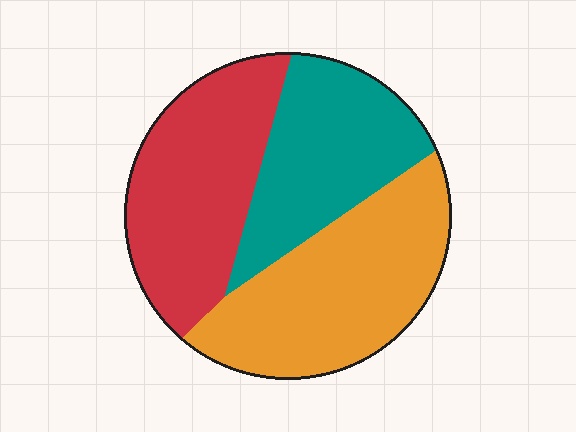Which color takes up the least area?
Teal, at roughly 30%.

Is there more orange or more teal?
Orange.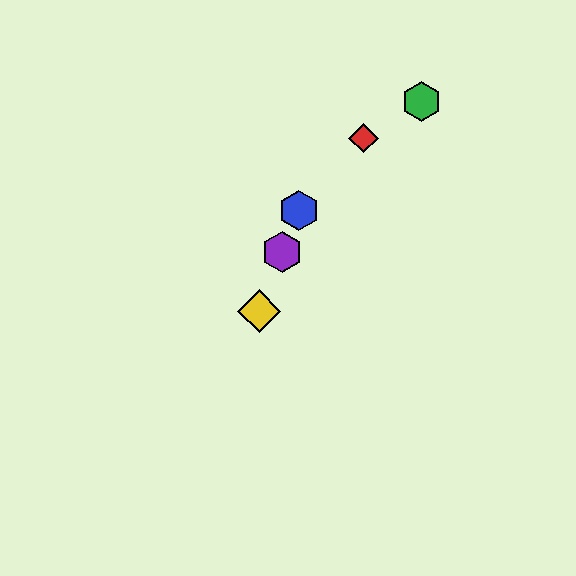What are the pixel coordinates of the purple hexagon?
The purple hexagon is at (282, 252).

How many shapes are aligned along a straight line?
3 shapes (the blue hexagon, the yellow diamond, the purple hexagon) are aligned along a straight line.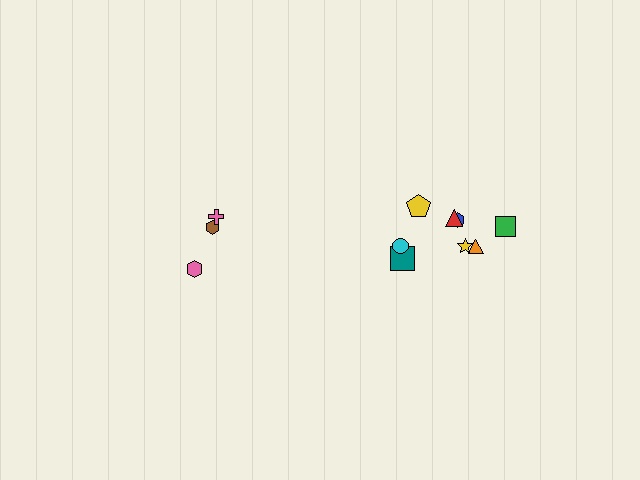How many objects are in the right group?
There are 8 objects.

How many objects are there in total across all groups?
There are 11 objects.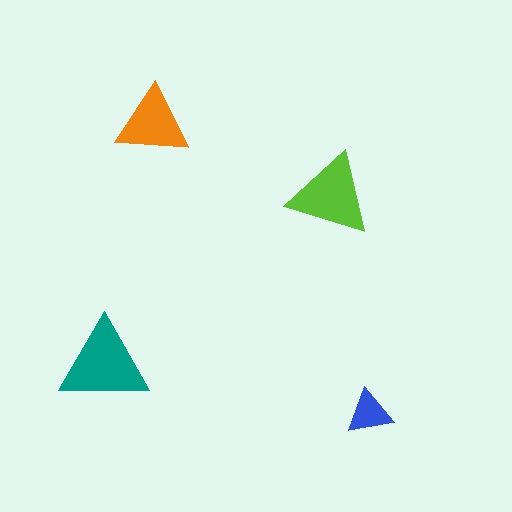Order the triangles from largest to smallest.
the teal one, the lime one, the orange one, the blue one.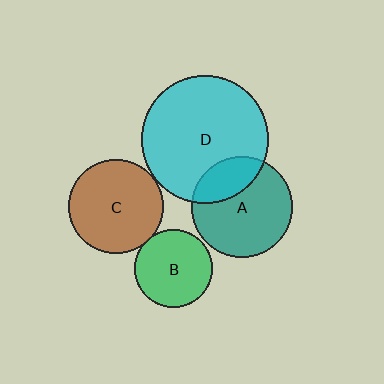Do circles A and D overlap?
Yes.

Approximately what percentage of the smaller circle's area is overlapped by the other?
Approximately 25%.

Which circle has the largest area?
Circle D (cyan).